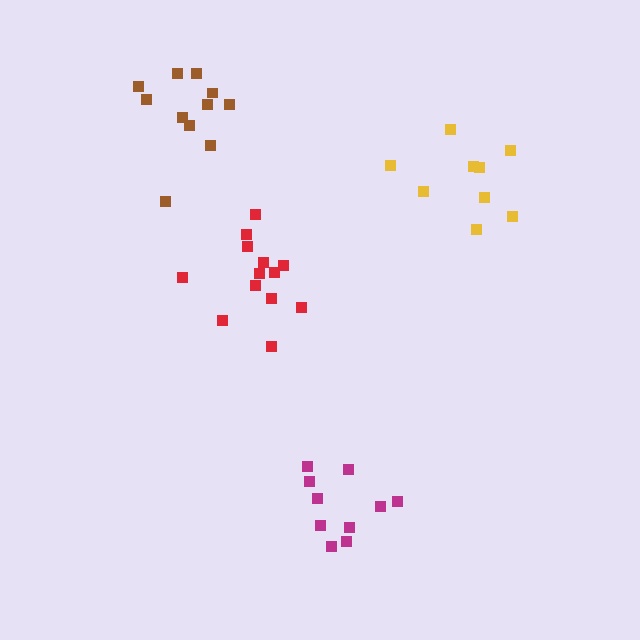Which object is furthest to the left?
The brown cluster is leftmost.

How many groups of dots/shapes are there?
There are 4 groups.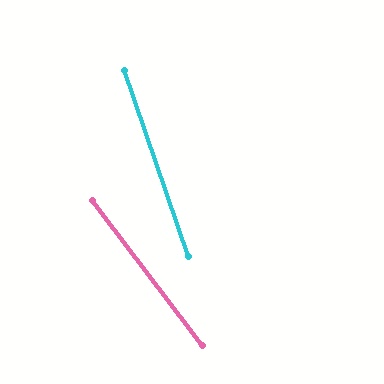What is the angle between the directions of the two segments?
Approximately 18 degrees.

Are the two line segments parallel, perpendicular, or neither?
Neither parallel nor perpendicular — they differ by about 18°.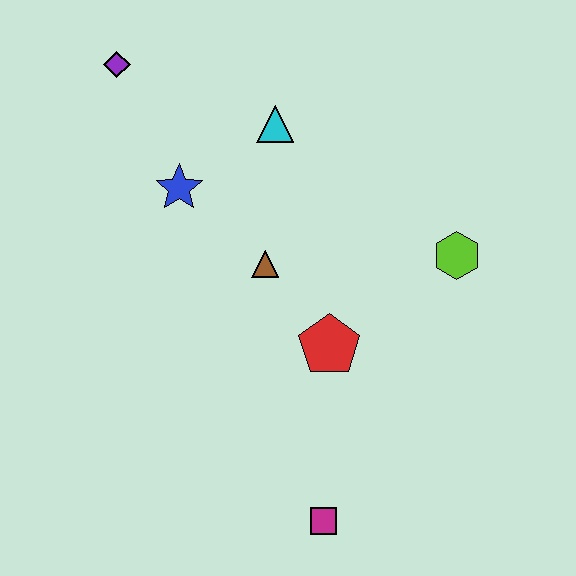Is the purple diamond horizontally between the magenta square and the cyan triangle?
No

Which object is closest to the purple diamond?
The blue star is closest to the purple diamond.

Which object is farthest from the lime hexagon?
The purple diamond is farthest from the lime hexagon.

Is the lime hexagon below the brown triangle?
No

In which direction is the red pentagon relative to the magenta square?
The red pentagon is above the magenta square.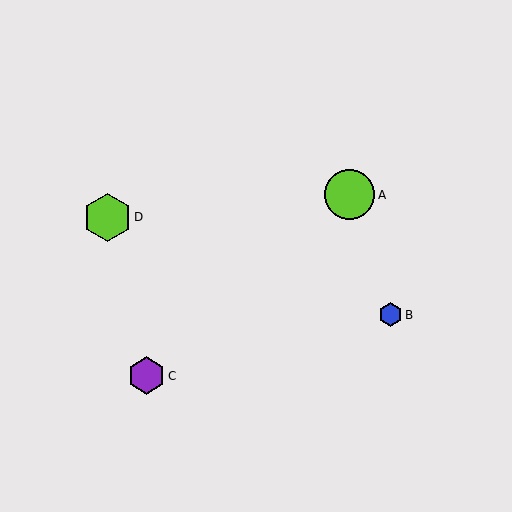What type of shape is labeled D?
Shape D is a lime hexagon.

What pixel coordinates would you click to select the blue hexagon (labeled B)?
Click at (391, 315) to select the blue hexagon B.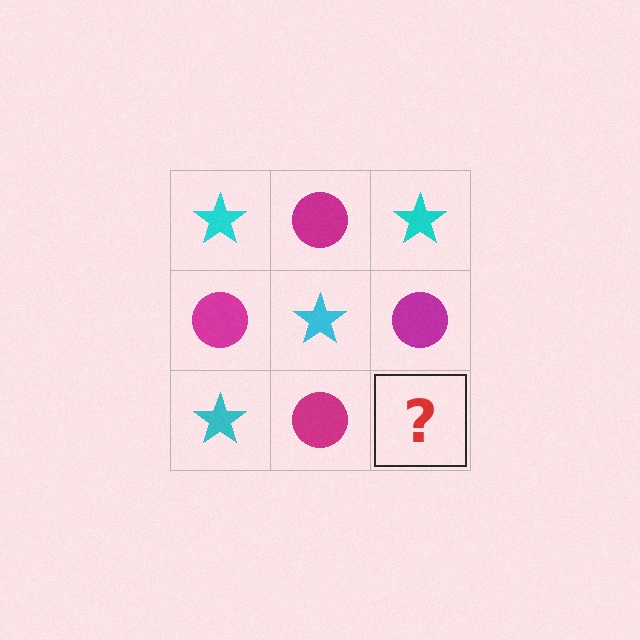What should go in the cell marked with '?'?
The missing cell should contain a cyan star.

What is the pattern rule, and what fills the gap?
The rule is that it alternates cyan star and magenta circle in a checkerboard pattern. The gap should be filled with a cyan star.